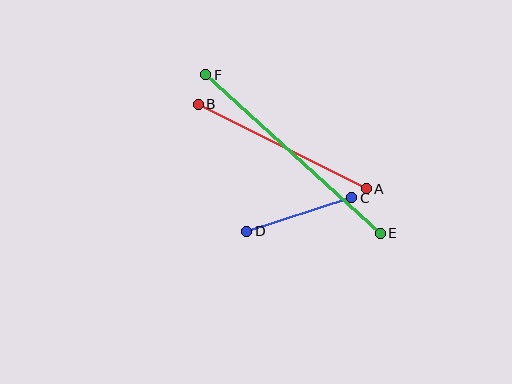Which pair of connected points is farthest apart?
Points E and F are farthest apart.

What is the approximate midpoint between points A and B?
The midpoint is at approximately (282, 146) pixels.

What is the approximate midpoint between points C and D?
The midpoint is at approximately (299, 215) pixels.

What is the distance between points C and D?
The distance is approximately 110 pixels.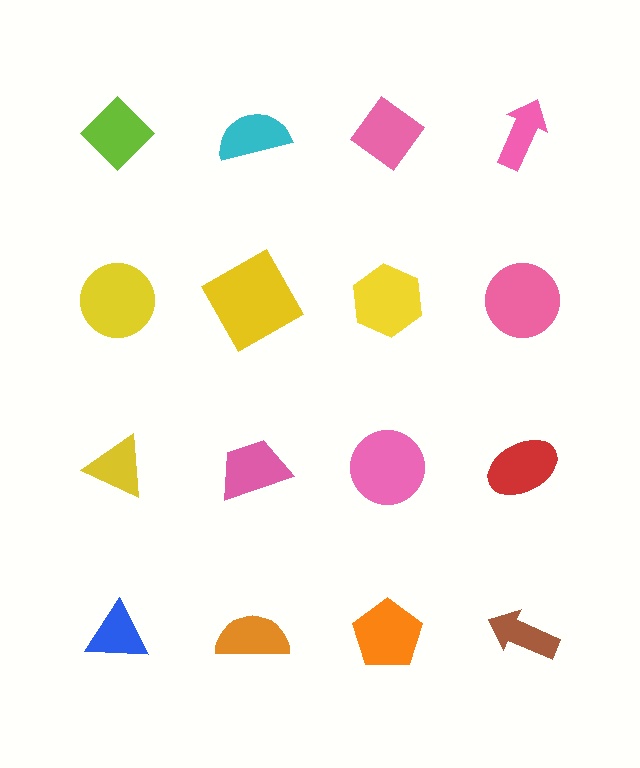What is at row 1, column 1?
A lime diamond.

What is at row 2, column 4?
A pink circle.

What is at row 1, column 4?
A pink arrow.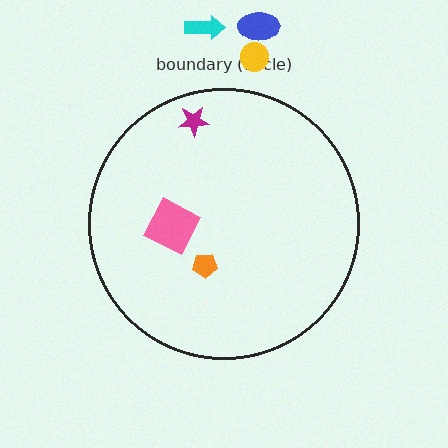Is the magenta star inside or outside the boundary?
Inside.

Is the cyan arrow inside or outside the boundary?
Outside.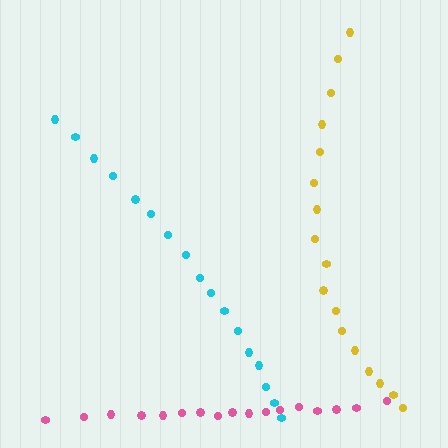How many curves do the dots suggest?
There are 3 distinct paths.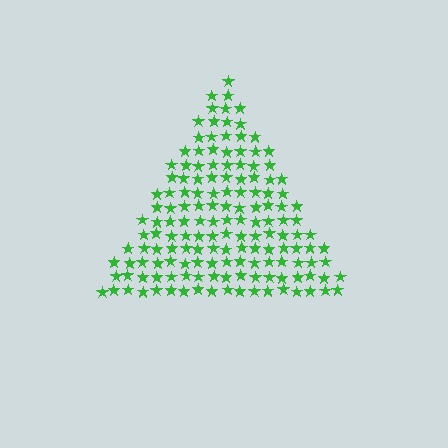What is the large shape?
The large shape is a triangle.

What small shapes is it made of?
It is made of small stars.